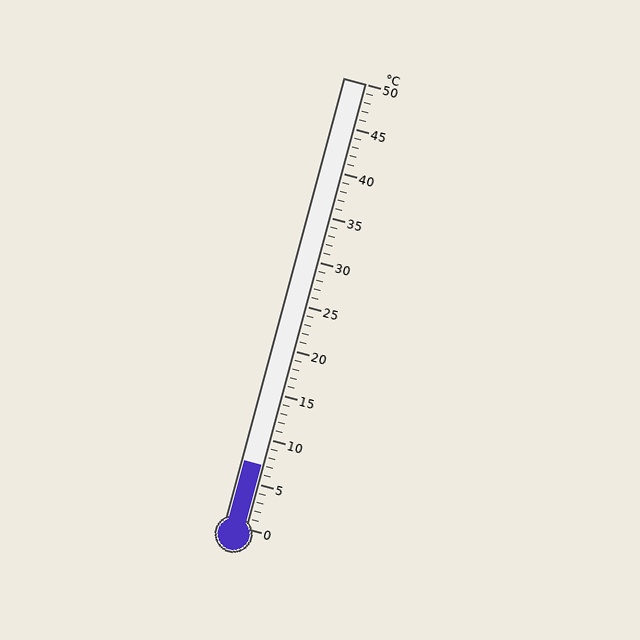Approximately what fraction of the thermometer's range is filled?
The thermometer is filled to approximately 15% of its range.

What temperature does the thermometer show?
The thermometer shows approximately 7°C.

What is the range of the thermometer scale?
The thermometer scale ranges from 0°C to 50°C.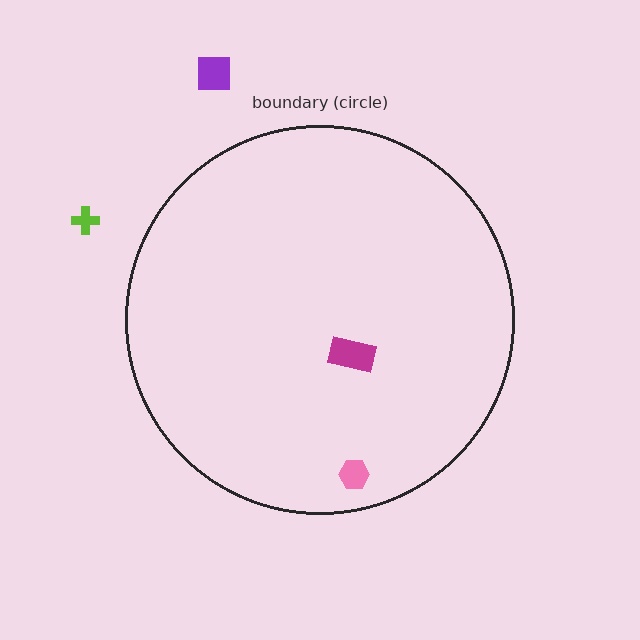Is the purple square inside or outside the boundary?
Outside.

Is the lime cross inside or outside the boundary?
Outside.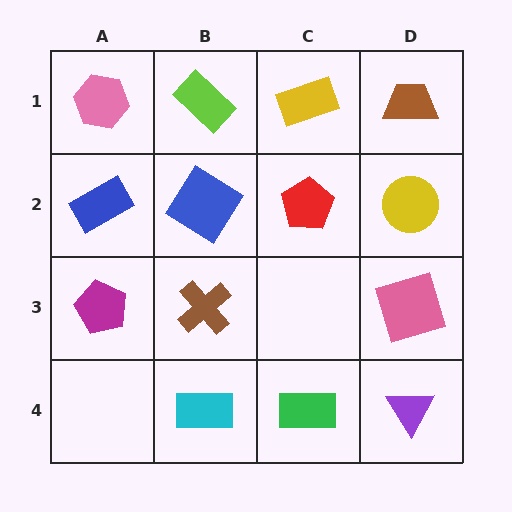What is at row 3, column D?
A pink square.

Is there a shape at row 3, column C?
No, that cell is empty.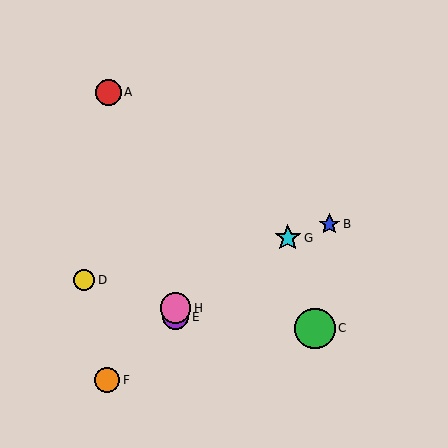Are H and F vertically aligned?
No, H is at x≈176 and F is at x≈107.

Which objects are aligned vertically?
Objects E, H are aligned vertically.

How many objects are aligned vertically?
2 objects (E, H) are aligned vertically.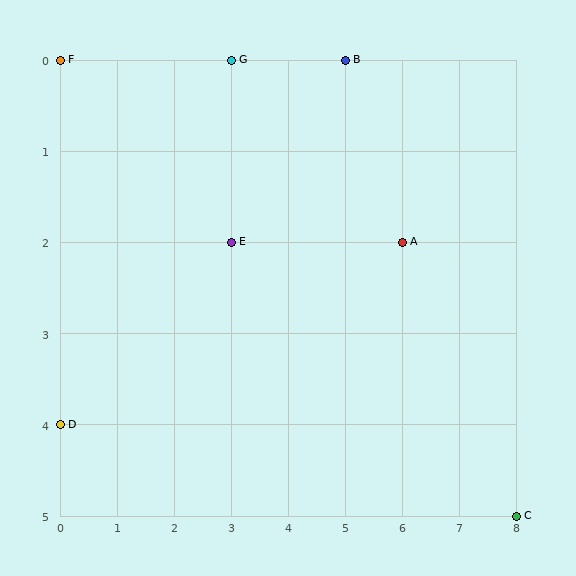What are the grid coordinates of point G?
Point G is at grid coordinates (3, 0).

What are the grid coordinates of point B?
Point B is at grid coordinates (5, 0).